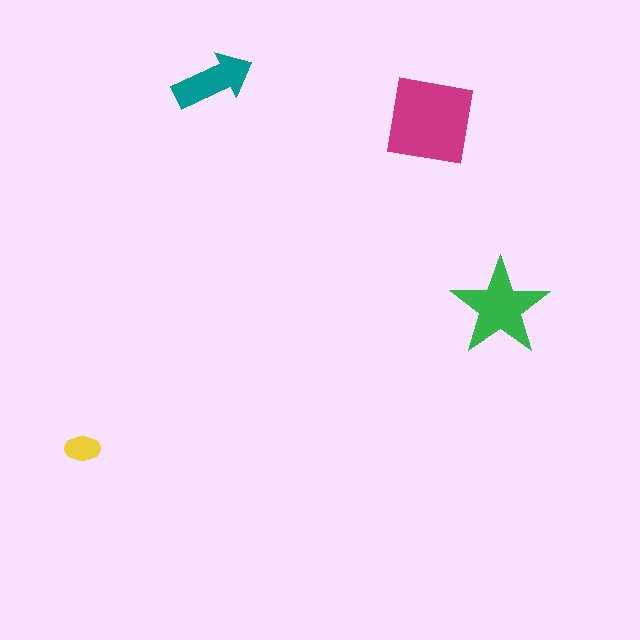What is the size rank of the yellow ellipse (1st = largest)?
4th.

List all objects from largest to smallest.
The magenta square, the green star, the teal arrow, the yellow ellipse.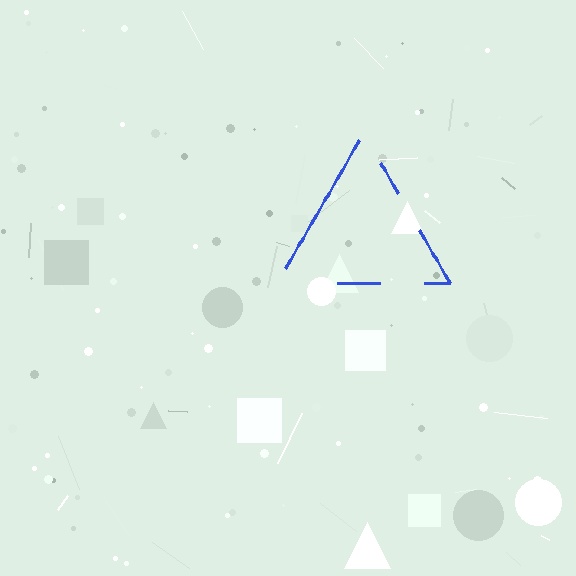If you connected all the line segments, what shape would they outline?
They would outline a triangle.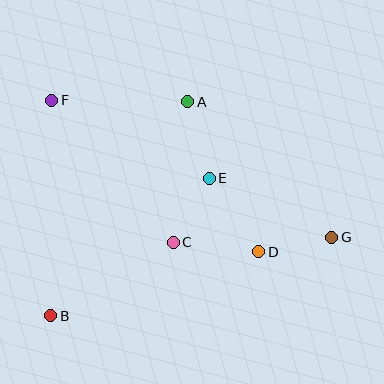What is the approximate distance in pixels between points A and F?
The distance between A and F is approximately 136 pixels.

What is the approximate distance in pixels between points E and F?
The distance between E and F is approximately 176 pixels.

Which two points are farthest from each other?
Points F and G are farthest from each other.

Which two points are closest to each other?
Points C and E are closest to each other.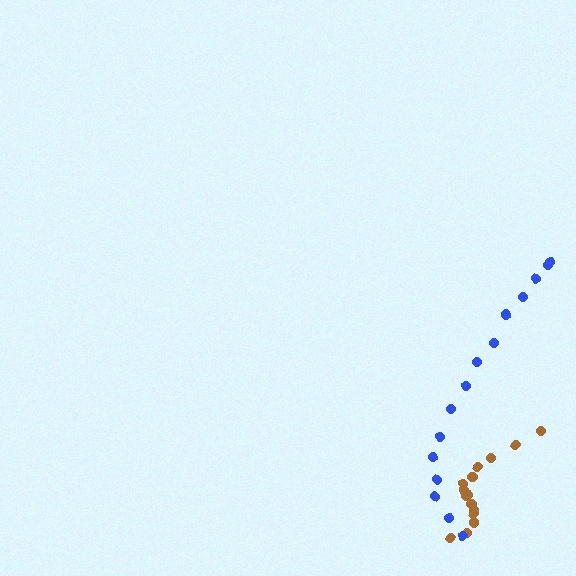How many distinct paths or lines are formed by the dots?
There are 2 distinct paths.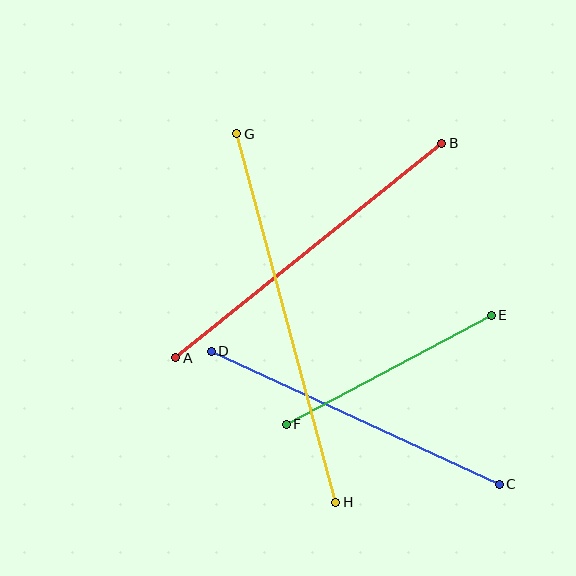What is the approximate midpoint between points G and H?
The midpoint is at approximately (286, 318) pixels.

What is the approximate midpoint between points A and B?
The midpoint is at approximately (309, 250) pixels.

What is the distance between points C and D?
The distance is approximately 317 pixels.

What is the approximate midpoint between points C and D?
The midpoint is at approximately (355, 418) pixels.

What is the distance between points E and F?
The distance is approximately 233 pixels.